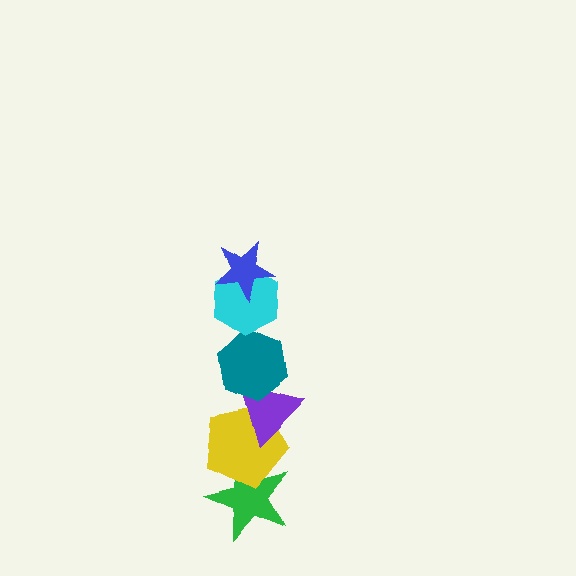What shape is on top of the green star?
The yellow pentagon is on top of the green star.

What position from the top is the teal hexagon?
The teal hexagon is 3rd from the top.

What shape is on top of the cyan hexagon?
The blue star is on top of the cyan hexagon.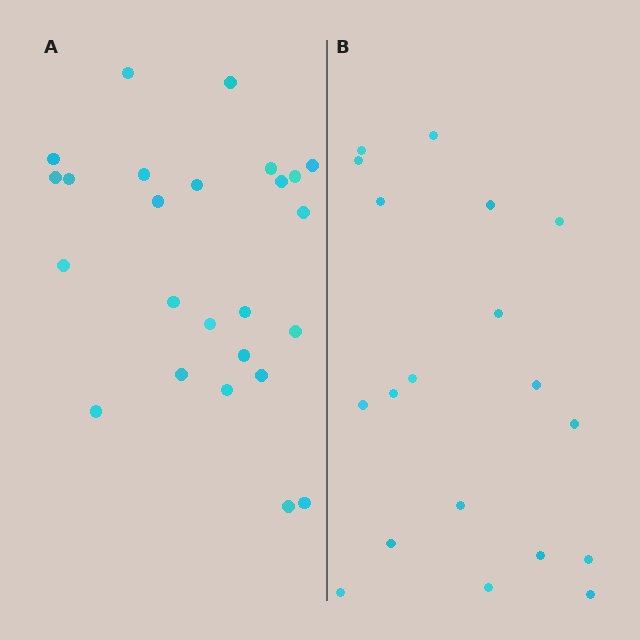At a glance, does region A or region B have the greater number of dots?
Region A (the left region) has more dots.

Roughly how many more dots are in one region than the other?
Region A has about 6 more dots than region B.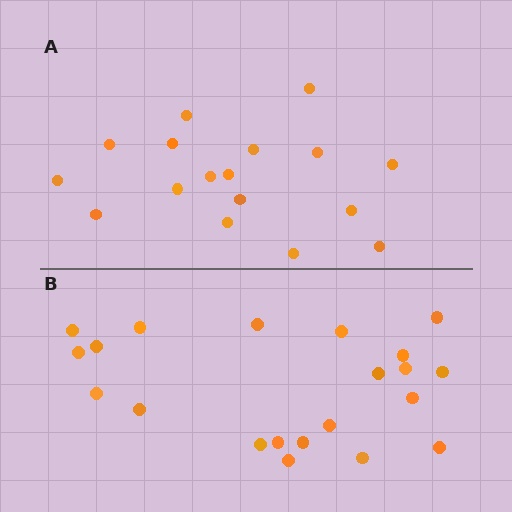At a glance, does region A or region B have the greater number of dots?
Region B (the bottom region) has more dots.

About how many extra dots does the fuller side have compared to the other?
Region B has about 4 more dots than region A.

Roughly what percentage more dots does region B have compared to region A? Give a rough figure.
About 25% more.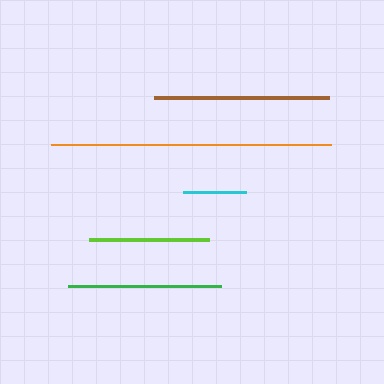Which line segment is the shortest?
The cyan line is the shortest at approximately 63 pixels.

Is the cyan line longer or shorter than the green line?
The green line is longer than the cyan line.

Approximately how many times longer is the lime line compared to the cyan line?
The lime line is approximately 1.9 times the length of the cyan line.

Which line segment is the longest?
The orange line is the longest at approximately 281 pixels.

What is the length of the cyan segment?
The cyan segment is approximately 63 pixels long.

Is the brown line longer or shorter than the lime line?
The brown line is longer than the lime line.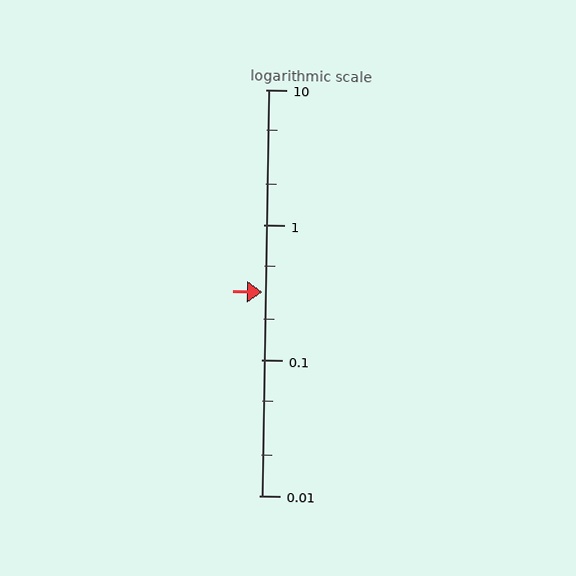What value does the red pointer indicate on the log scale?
The pointer indicates approximately 0.32.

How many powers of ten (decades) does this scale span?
The scale spans 3 decades, from 0.01 to 10.